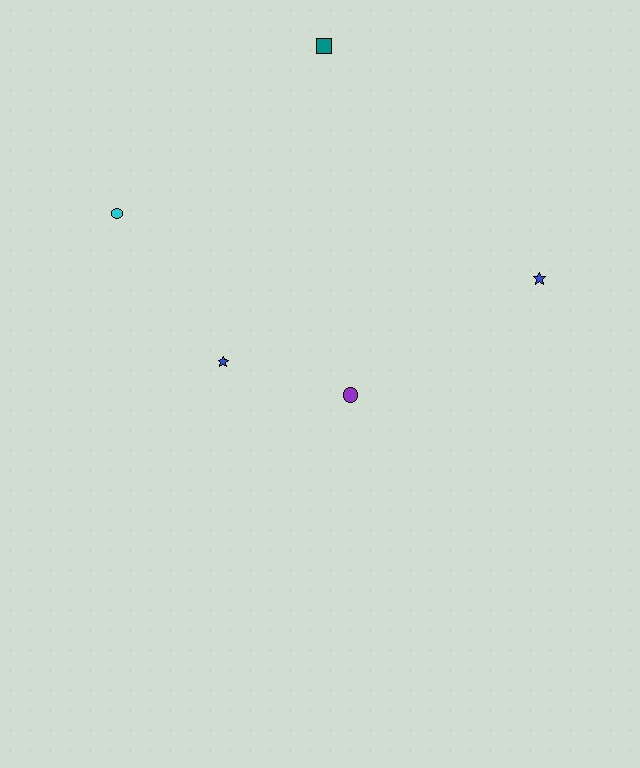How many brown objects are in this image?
There are no brown objects.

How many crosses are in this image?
There are no crosses.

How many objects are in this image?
There are 5 objects.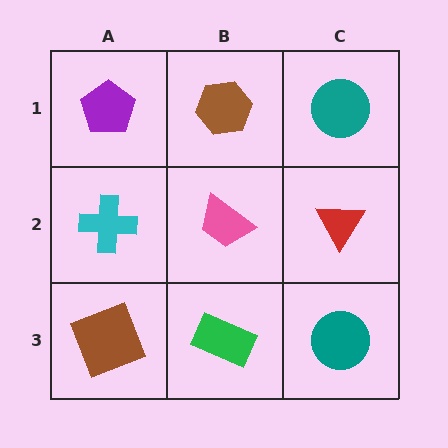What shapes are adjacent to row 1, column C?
A red triangle (row 2, column C), a brown hexagon (row 1, column B).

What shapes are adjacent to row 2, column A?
A purple pentagon (row 1, column A), a brown square (row 3, column A), a pink trapezoid (row 2, column B).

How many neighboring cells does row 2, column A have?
3.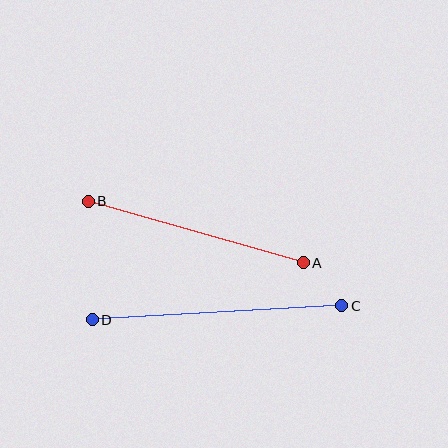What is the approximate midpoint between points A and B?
The midpoint is at approximately (196, 232) pixels.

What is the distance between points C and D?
The distance is approximately 250 pixels.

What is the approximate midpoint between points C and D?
The midpoint is at approximately (217, 313) pixels.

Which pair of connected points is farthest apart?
Points C and D are farthest apart.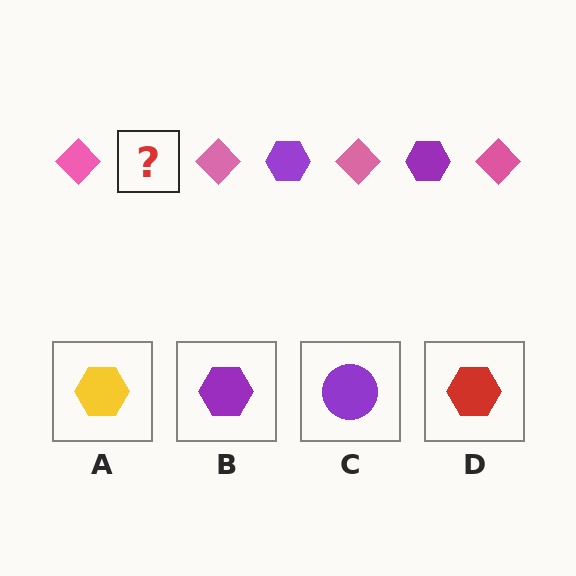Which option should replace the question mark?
Option B.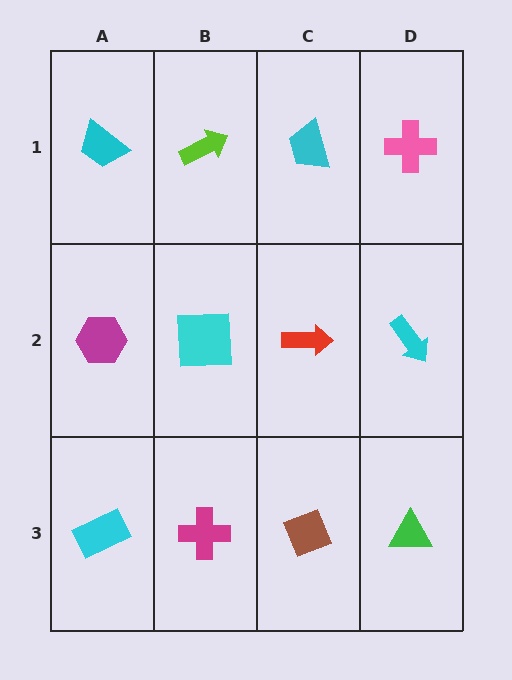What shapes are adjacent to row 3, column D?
A cyan arrow (row 2, column D), a brown diamond (row 3, column C).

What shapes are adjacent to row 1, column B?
A cyan square (row 2, column B), a cyan trapezoid (row 1, column A), a cyan trapezoid (row 1, column C).